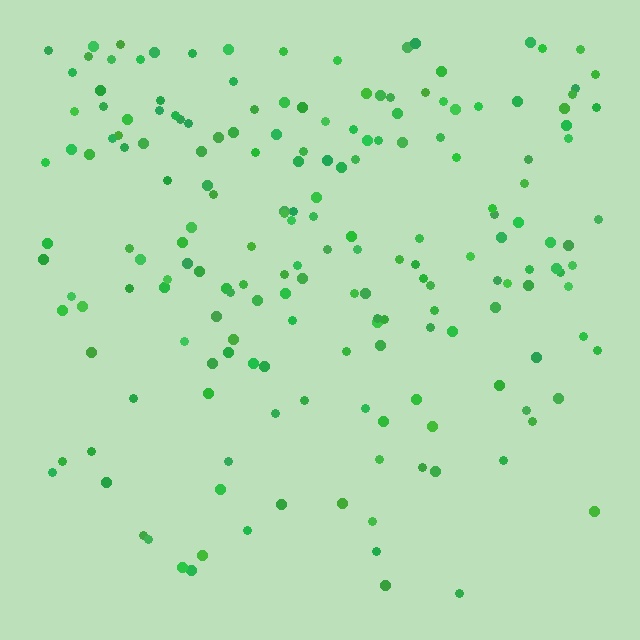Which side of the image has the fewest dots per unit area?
The bottom.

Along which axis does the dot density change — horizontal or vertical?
Vertical.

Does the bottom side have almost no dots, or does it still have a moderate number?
Still a moderate number, just noticeably fewer than the top.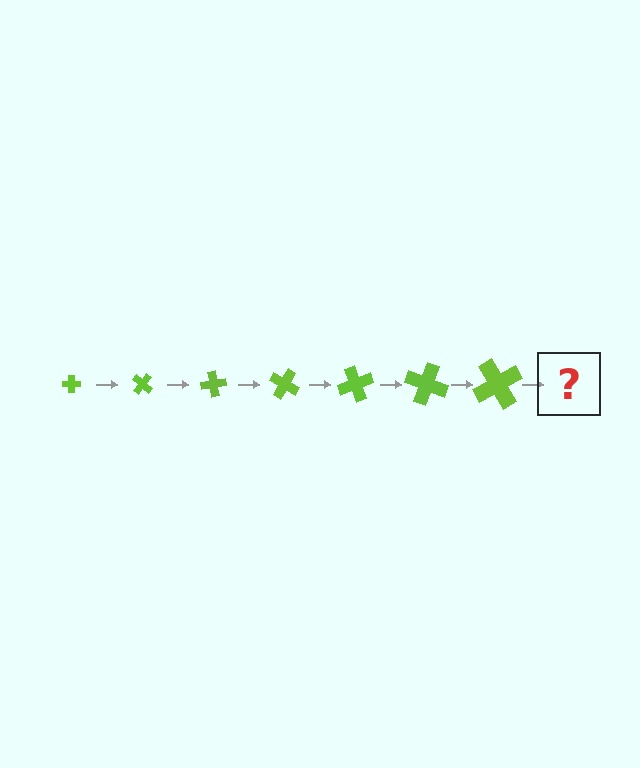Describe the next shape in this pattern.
It should be a cross, larger than the previous one and rotated 280 degrees from the start.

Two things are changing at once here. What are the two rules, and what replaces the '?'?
The two rules are that the cross grows larger each step and it rotates 40 degrees each step. The '?' should be a cross, larger than the previous one and rotated 280 degrees from the start.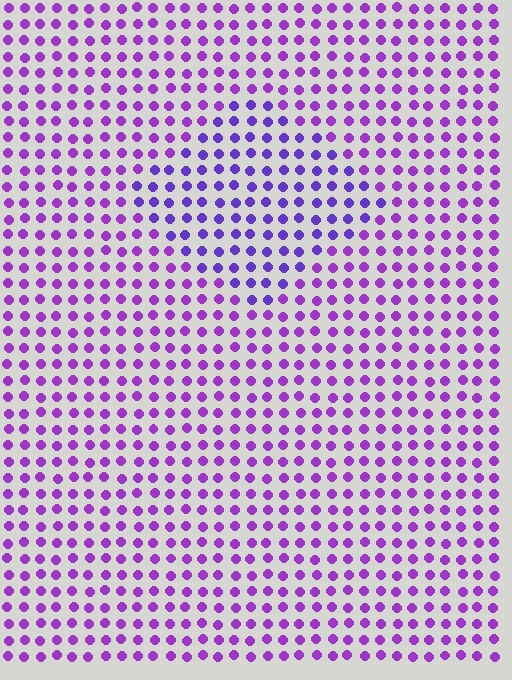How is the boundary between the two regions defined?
The boundary is defined purely by a slight shift in hue (about 24 degrees). Spacing, size, and orientation are identical on both sides.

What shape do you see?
I see a diamond.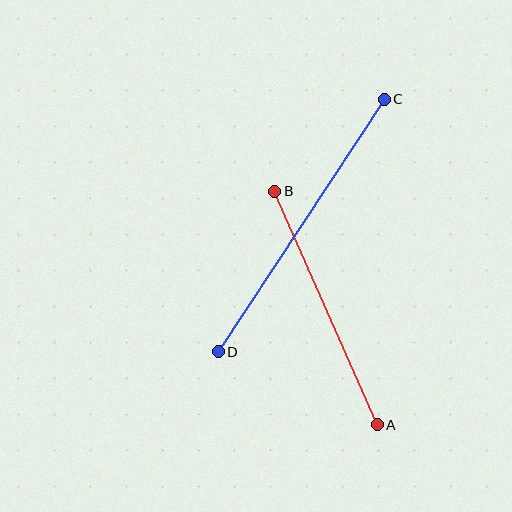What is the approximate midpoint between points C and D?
The midpoint is at approximately (301, 225) pixels.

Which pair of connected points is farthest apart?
Points C and D are farthest apart.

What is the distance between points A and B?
The distance is approximately 255 pixels.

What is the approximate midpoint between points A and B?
The midpoint is at approximately (326, 308) pixels.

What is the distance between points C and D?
The distance is approximately 302 pixels.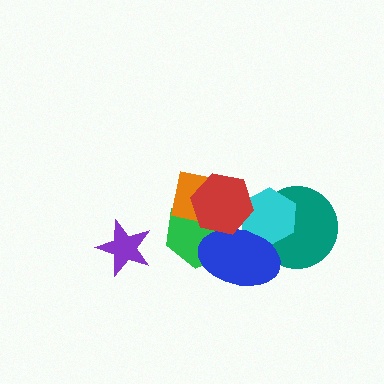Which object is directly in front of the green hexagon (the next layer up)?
The blue ellipse is directly in front of the green hexagon.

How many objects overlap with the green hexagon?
3 objects overlap with the green hexagon.